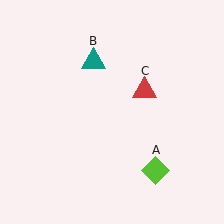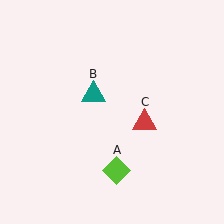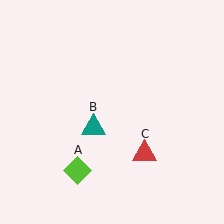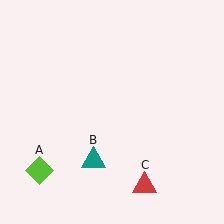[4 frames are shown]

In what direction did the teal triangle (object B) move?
The teal triangle (object B) moved down.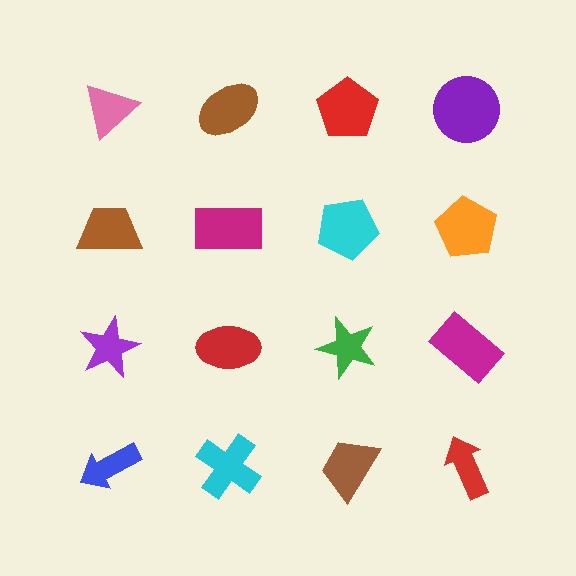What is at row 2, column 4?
An orange pentagon.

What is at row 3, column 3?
A green star.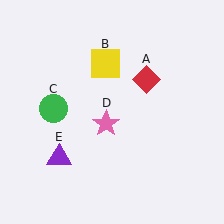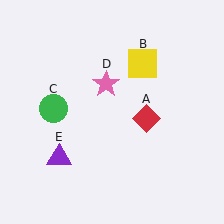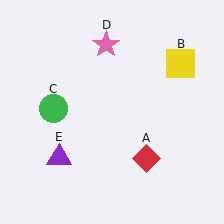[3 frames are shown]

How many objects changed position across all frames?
3 objects changed position: red diamond (object A), yellow square (object B), pink star (object D).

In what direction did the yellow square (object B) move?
The yellow square (object B) moved right.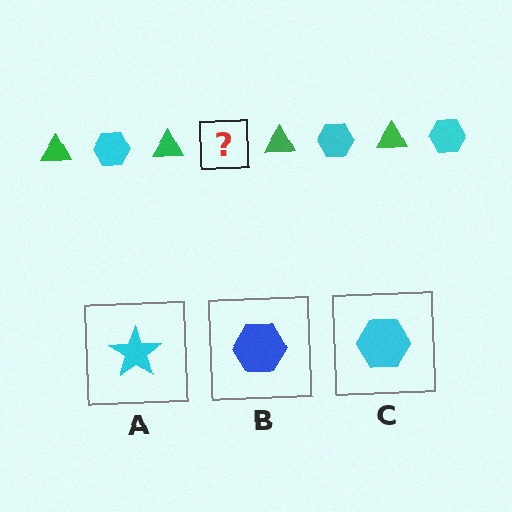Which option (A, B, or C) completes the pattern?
C.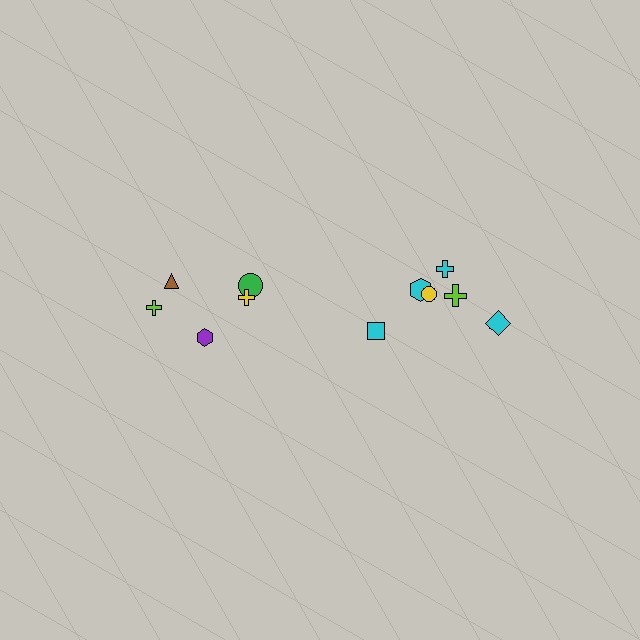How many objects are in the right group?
There are 7 objects.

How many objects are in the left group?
There are 5 objects.